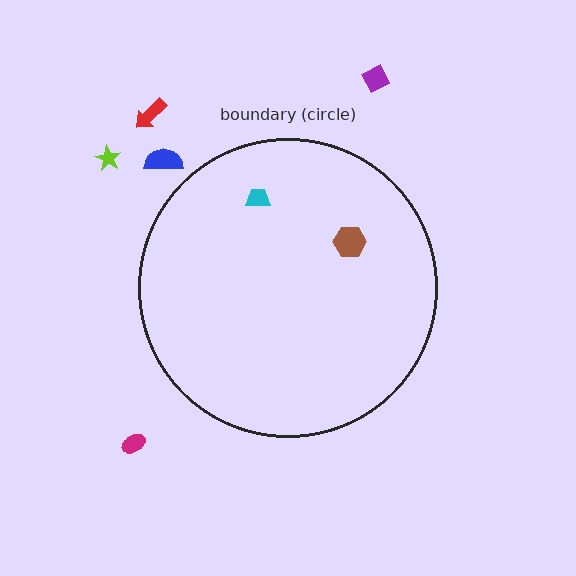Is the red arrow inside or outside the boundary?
Outside.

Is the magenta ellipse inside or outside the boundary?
Outside.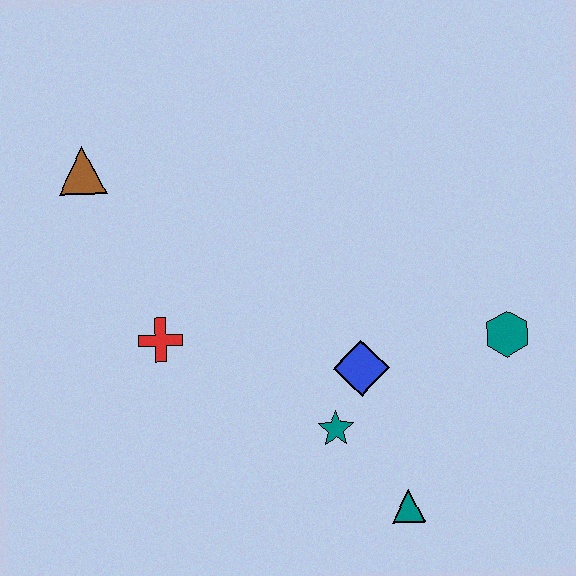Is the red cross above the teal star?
Yes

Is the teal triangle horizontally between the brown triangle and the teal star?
No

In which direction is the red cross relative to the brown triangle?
The red cross is below the brown triangle.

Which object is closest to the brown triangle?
The red cross is closest to the brown triangle.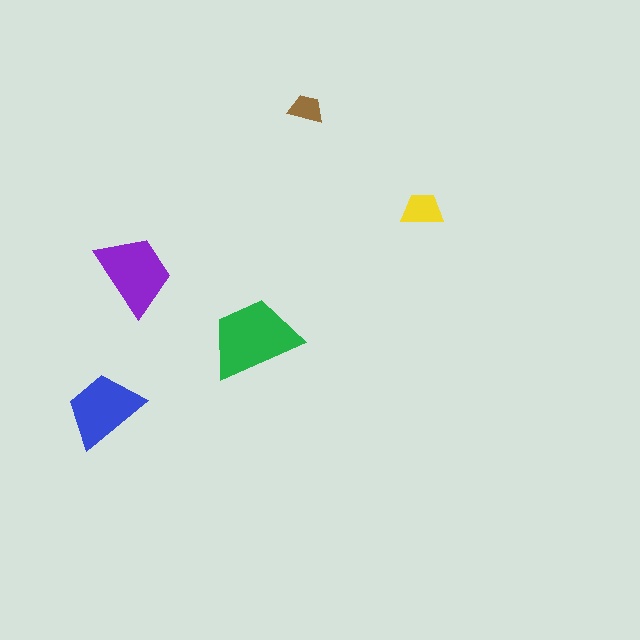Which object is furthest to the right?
The yellow trapezoid is rightmost.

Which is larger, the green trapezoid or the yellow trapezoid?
The green one.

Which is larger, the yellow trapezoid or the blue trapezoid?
The blue one.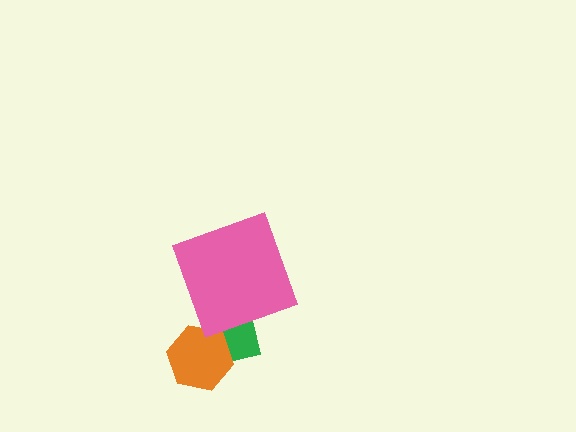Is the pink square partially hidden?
No, no other shape covers it.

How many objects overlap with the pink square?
1 object overlaps with the pink square.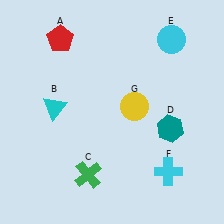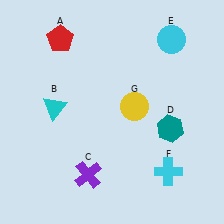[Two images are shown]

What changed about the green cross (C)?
In Image 1, C is green. In Image 2, it changed to purple.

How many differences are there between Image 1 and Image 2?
There is 1 difference between the two images.